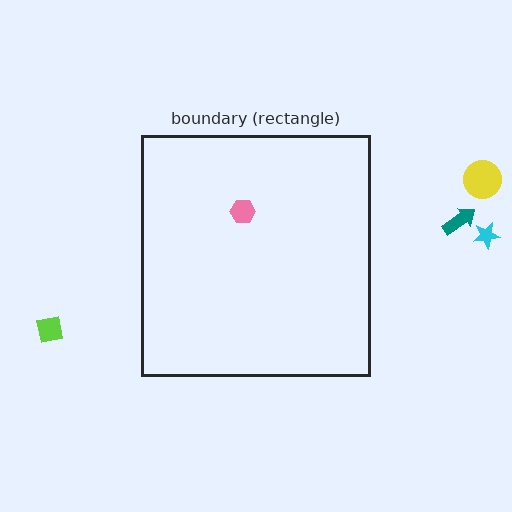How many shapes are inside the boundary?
1 inside, 4 outside.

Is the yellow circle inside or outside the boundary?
Outside.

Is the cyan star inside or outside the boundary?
Outside.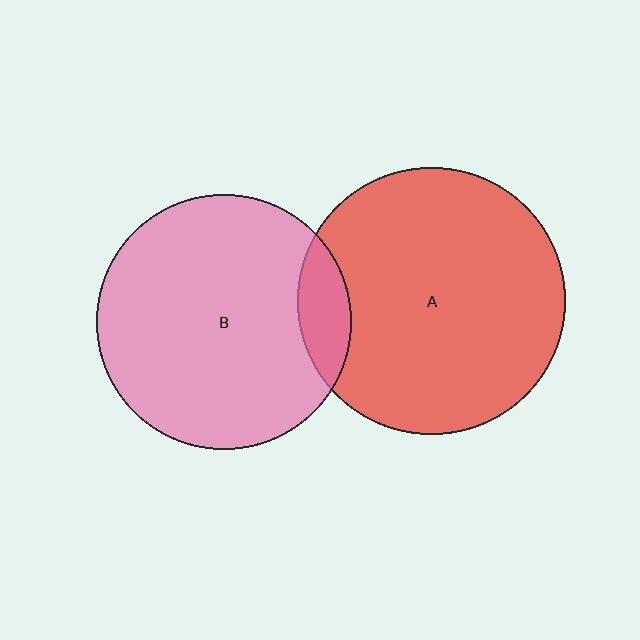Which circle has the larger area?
Circle A (red).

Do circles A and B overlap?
Yes.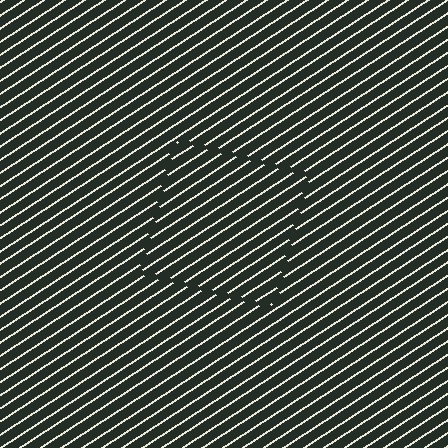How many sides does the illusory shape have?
4 sides — the line-ends trace a square.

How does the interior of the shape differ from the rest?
The interior of the shape contains the same grating, shifted by half a period — the contour is defined by the phase discontinuity where line-ends from the inner and outer gratings abut.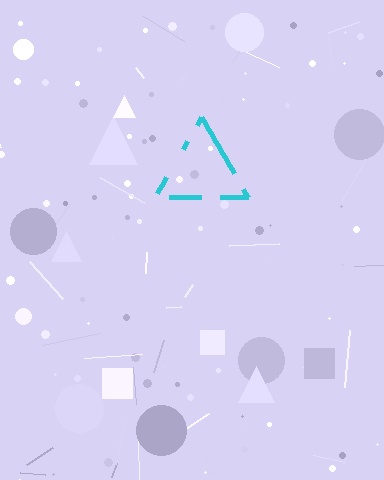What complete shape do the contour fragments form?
The contour fragments form a triangle.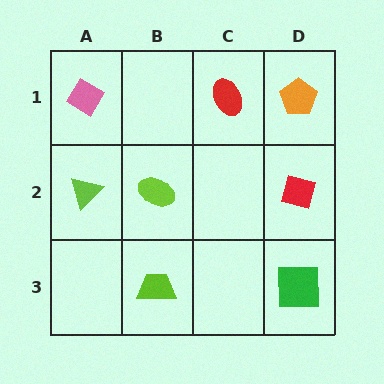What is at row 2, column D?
A red square.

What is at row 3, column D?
A green square.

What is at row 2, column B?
A lime ellipse.